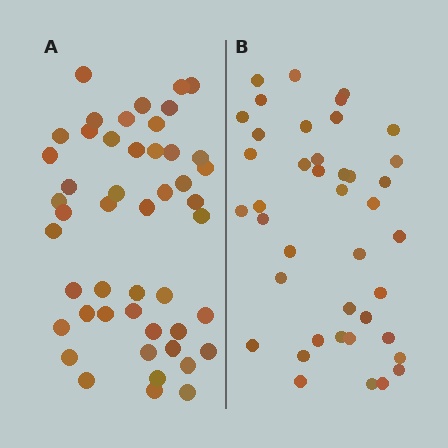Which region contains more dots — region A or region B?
Region A (the left region) has more dots.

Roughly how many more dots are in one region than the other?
Region A has roughly 8 or so more dots than region B.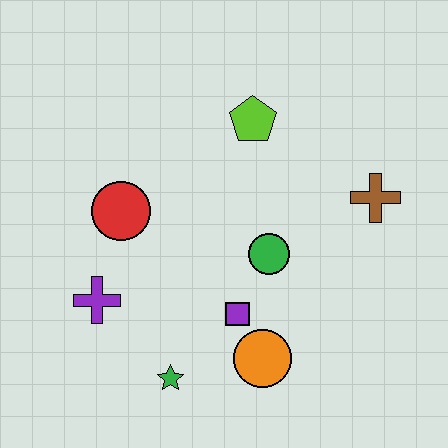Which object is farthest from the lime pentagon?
The green star is farthest from the lime pentagon.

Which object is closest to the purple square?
The orange circle is closest to the purple square.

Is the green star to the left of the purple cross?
No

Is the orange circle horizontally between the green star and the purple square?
No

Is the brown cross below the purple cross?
No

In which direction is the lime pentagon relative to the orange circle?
The lime pentagon is above the orange circle.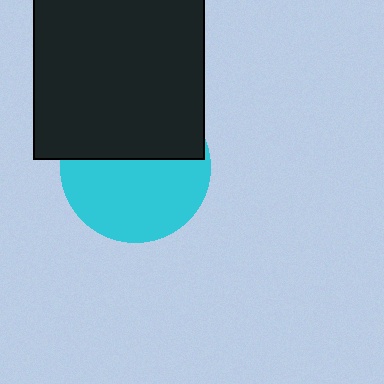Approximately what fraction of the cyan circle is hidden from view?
Roughly 43% of the cyan circle is hidden behind the black square.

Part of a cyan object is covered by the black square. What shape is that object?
It is a circle.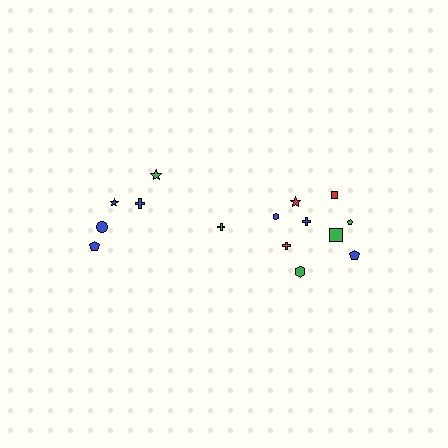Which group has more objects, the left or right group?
The right group.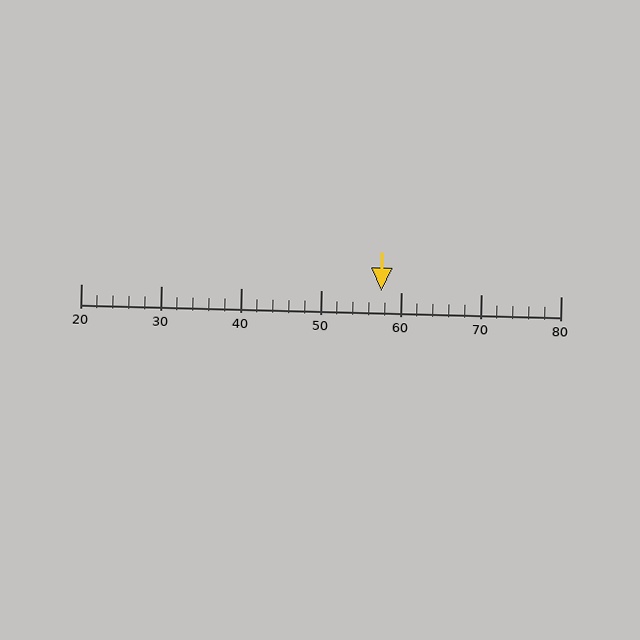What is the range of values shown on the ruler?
The ruler shows values from 20 to 80.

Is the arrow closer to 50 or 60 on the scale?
The arrow is closer to 60.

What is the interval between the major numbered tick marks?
The major tick marks are spaced 10 units apart.